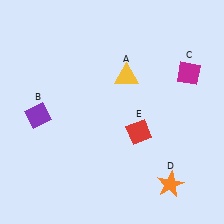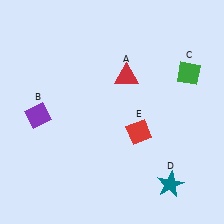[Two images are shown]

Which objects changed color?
A changed from yellow to red. C changed from magenta to green. D changed from orange to teal.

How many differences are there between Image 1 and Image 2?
There are 3 differences between the two images.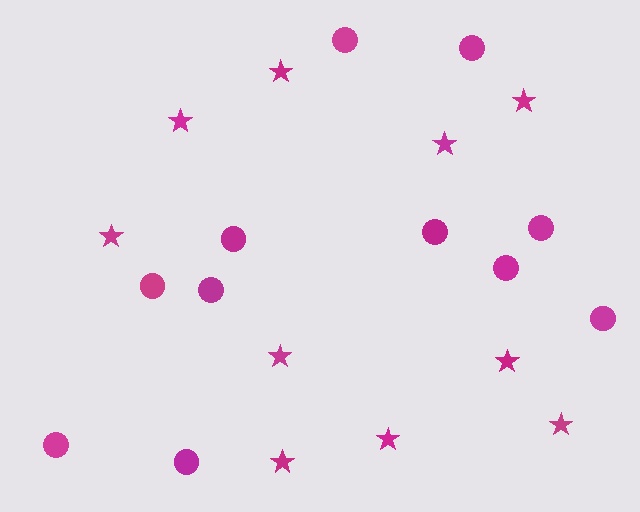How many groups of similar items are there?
There are 2 groups: one group of stars (10) and one group of circles (11).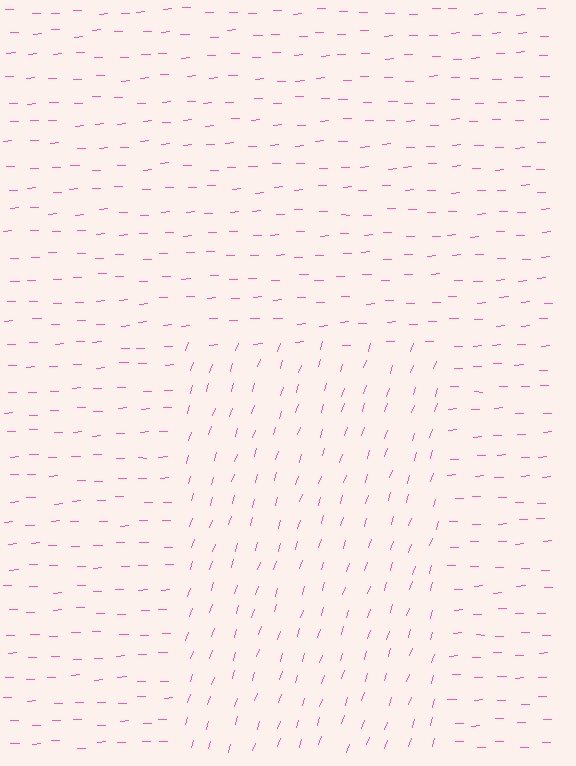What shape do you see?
I see a rectangle.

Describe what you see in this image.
The image is filled with small pink line segments. A rectangle region in the image has lines oriented differently from the surrounding lines, creating a visible texture boundary.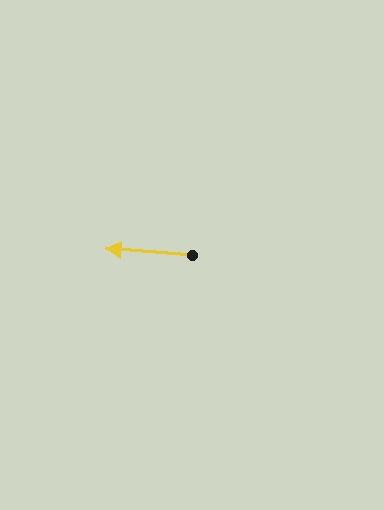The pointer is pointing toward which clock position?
Roughly 9 o'clock.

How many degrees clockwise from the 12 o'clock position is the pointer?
Approximately 274 degrees.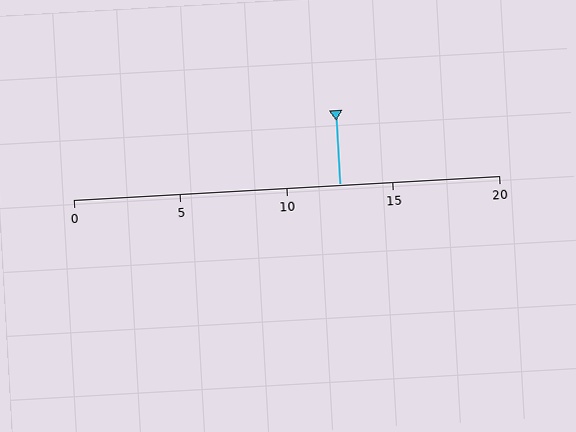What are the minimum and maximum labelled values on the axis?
The axis runs from 0 to 20.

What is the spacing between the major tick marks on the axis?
The major ticks are spaced 5 apart.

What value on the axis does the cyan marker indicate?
The marker indicates approximately 12.5.